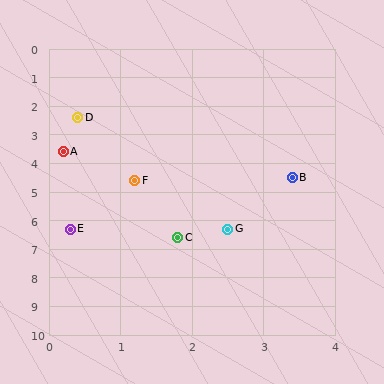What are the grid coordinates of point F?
Point F is at approximately (1.2, 4.6).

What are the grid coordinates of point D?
Point D is at approximately (0.4, 2.4).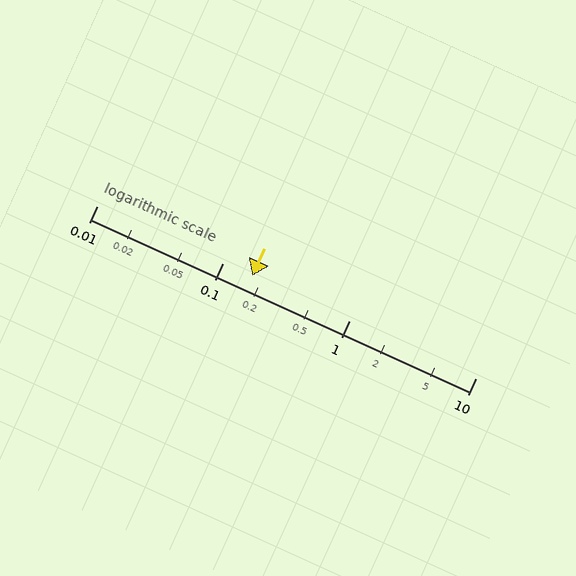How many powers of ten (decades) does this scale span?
The scale spans 3 decades, from 0.01 to 10.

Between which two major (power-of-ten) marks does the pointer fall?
The pointer is between 0.1 and 1.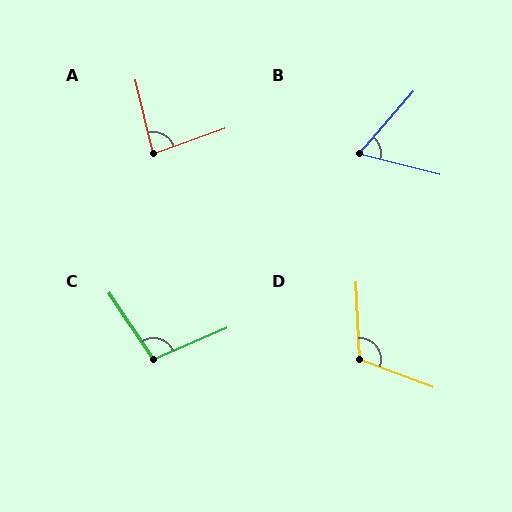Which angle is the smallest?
B, at approximately 63 degrees.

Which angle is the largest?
D, at approximately 113 degrees.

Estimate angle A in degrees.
Approximately 84 degrees.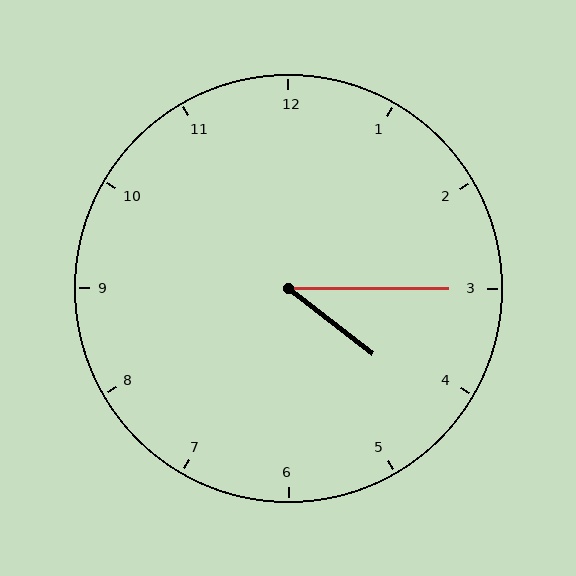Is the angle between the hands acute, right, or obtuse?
It is acute.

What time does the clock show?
4:15.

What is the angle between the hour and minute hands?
Approximately 38 degrees.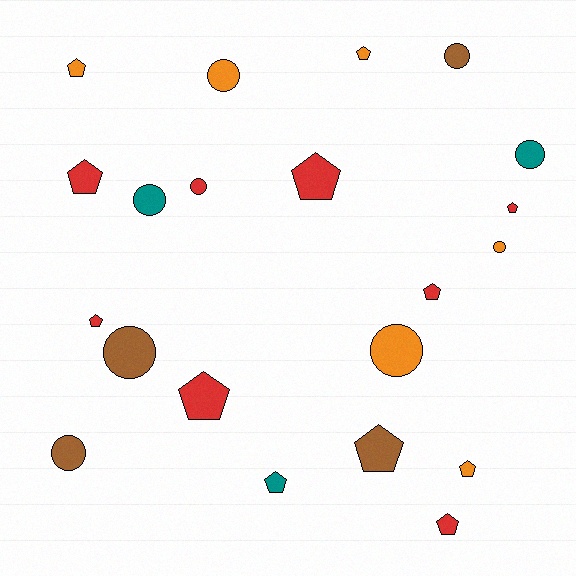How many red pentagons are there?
There are 7 red pentagons.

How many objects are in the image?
There are 21 objects.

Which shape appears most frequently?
Pentagon, with 12 objects.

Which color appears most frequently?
Red, with 8 objects.